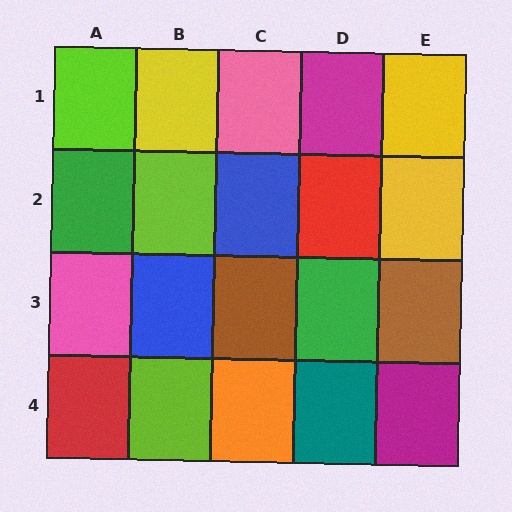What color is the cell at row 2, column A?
Green.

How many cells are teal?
1 cell is teal.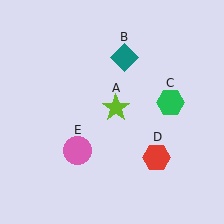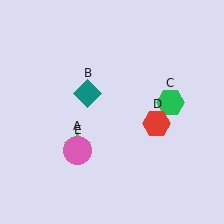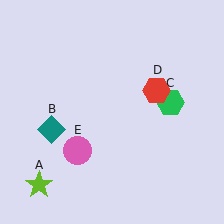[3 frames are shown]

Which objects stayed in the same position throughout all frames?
Green hexagon (object C) and pink circle (object E) remained stationary.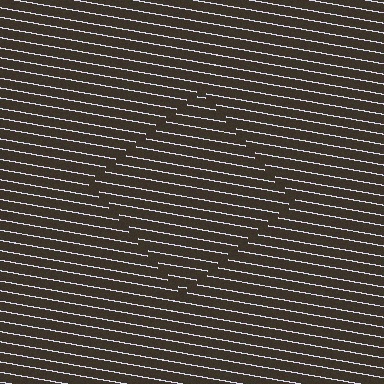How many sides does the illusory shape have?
4 sides — the line-ends trace a square.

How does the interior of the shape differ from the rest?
The interior of the shape contains the same grating, shifted by half a period — the contour is defined by the phase discontinuity where line-ends from the inner and outer gratings abut.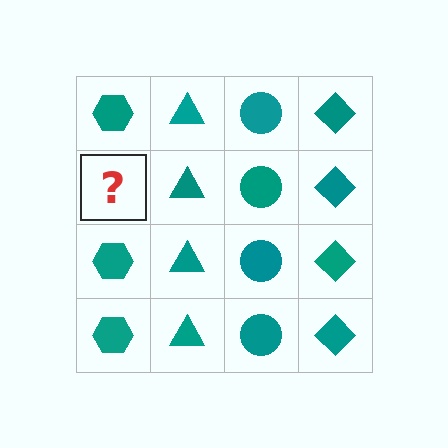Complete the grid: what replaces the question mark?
The question mark should be replaced with a teal hexagon.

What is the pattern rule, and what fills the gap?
The rule is that each column has a consistent shape. The gap should be filled with a teal hexagon.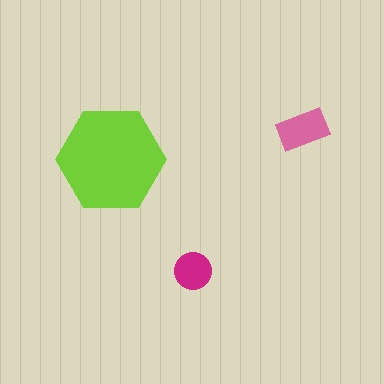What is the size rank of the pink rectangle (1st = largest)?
2nd.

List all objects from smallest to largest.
The magenta circle, the pink rectangle, the lime hexagon.